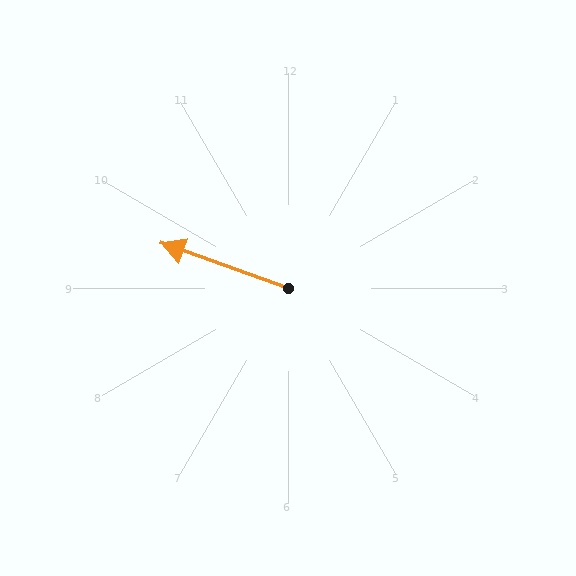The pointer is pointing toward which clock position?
Roughly 10 o'clock.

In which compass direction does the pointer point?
West.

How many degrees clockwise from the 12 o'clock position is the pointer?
Approximately 289 degrees.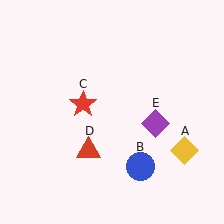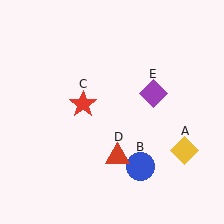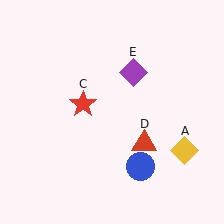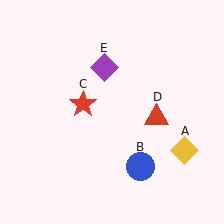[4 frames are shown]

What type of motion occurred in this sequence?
The red triangle (object D), purple diamond (object E) rotated counterclockwise around the center of the scene.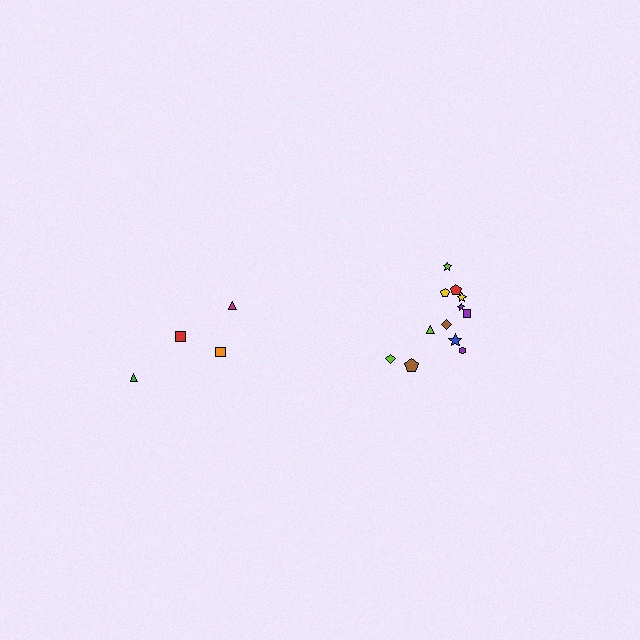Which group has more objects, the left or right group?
The right group.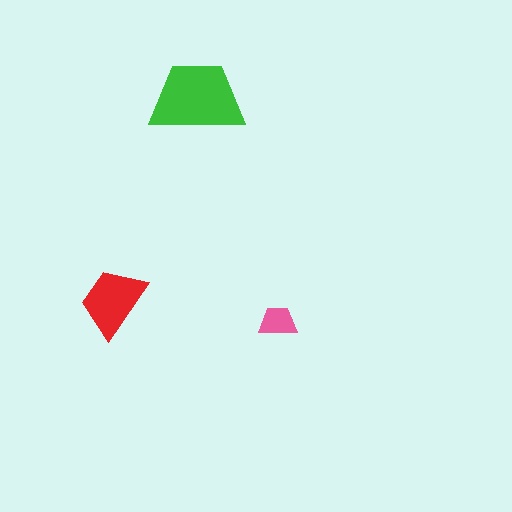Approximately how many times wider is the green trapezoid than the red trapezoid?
About 1.5 times wider.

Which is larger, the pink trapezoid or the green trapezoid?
The green one.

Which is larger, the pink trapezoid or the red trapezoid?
The red one.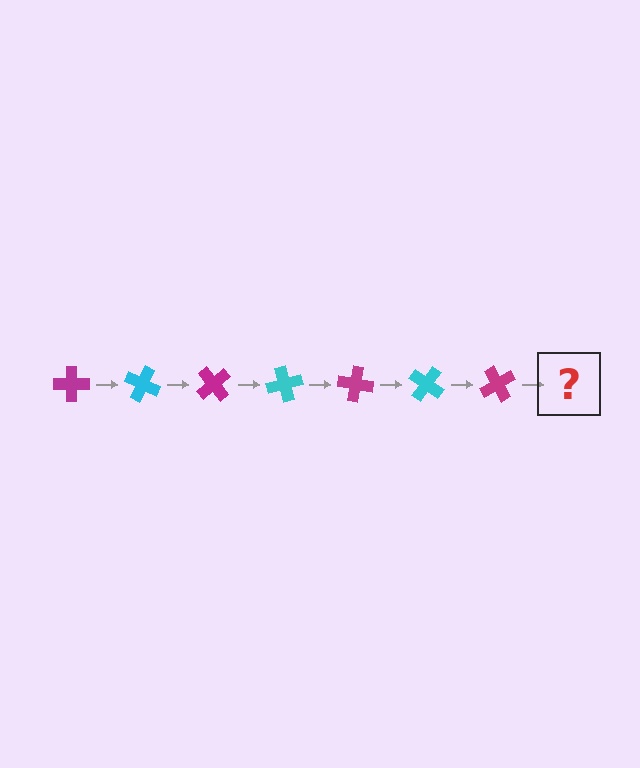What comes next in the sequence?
The next element should be a cyan cross, rotated 175 degrees from the start.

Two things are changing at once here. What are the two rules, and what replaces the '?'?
The two rules are that it rotates 25 degrees each step and the color cycles through magenta and cyan. The '?' should be a cyan cross, rotated 175 degrees from the start.